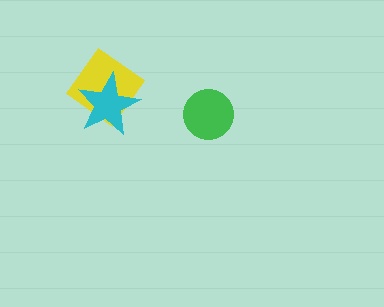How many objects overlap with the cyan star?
1 object overlaps with the cyan star.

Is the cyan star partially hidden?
No, no other shape covers it.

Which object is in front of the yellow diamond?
The cyan star is in front of the yellow diamond.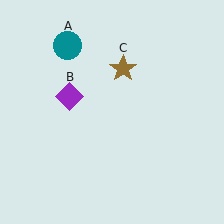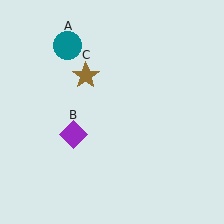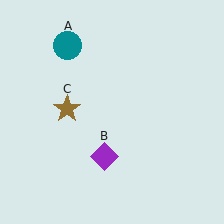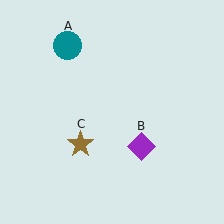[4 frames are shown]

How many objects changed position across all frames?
2 objects changed position: purple diamond (object B), brown star (object C).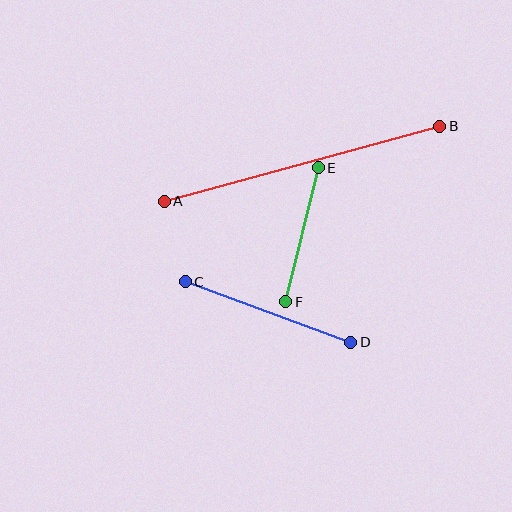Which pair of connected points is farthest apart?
Points A and B are farthest apart.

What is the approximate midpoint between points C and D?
The midpoint is at approximately (268, 312) pixels.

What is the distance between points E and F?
The distance is approximately 138 pixels.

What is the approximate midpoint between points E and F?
The midpoint is at approximately (302, 235) pixels.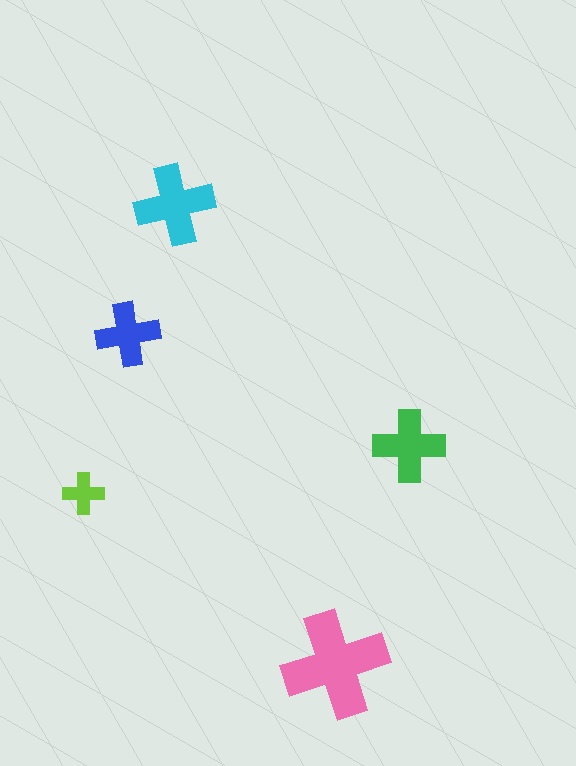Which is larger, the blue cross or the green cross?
The green one.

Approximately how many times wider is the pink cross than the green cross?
About 1.5 times wider.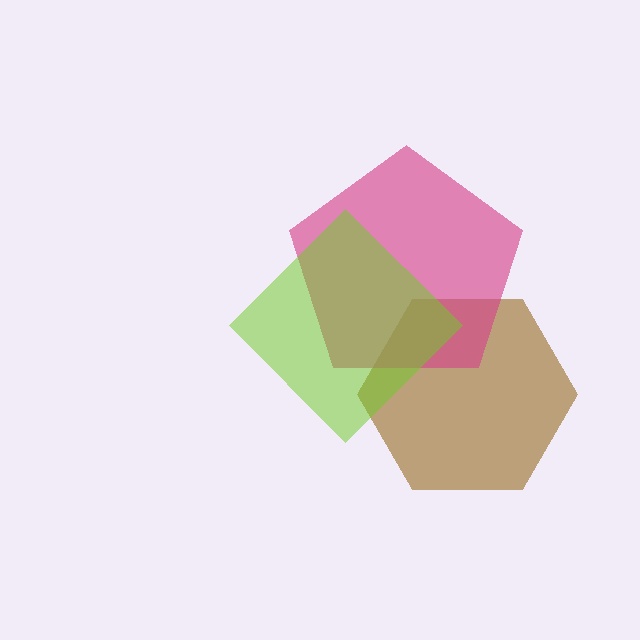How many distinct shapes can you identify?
There are 3 distinct shapes: a brown hexagon, a magenta pentagon, a lime diamond.